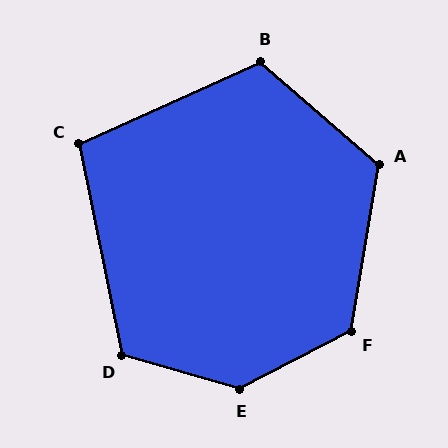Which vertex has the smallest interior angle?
C, at approximately 103 degrees.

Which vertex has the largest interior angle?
E, at approximately 136 degrees.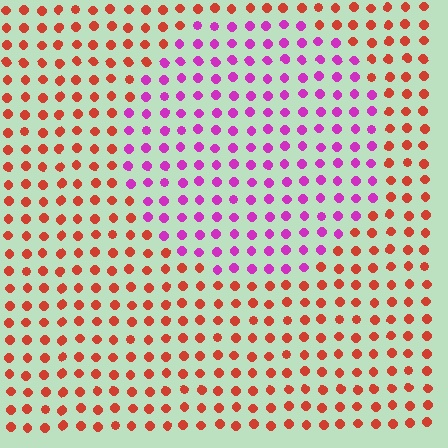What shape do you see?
I see a circle.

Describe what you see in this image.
The image is filled with small red elements in a uniform arrangement. A circle-shaped region is visible where the elements are tinted to a slightly different hue, forming a subtle color boundary.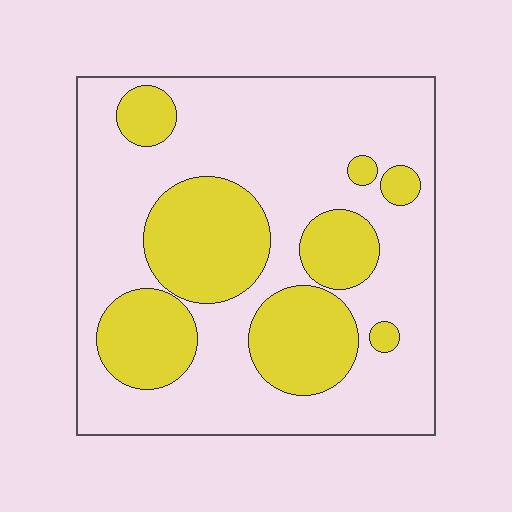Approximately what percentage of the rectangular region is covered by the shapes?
Approximately 30%.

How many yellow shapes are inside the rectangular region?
8.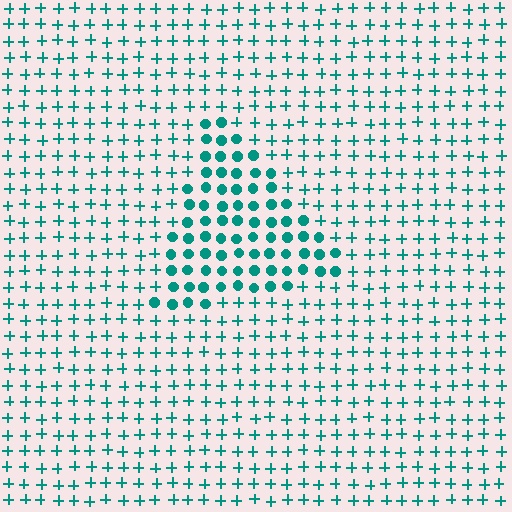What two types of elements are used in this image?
The image uses circles inside the triangle region and plus signs outside it.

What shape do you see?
I see a triangle.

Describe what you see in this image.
The image is filled with small teal elements arranged in a uniform grid. A triangle-shaped region contains circles, while the surrounding area contains plus signs. The boundary is defined purely by the change in element shape.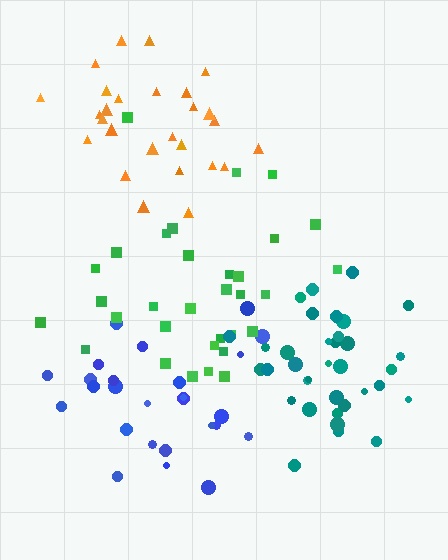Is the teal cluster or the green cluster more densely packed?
Teal.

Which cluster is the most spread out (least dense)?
Green.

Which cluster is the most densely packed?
Teal.